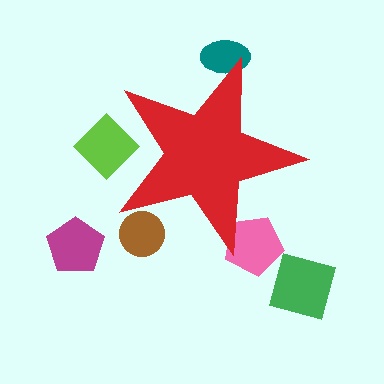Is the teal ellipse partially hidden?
Yes, the teal ellipse is partially hidden behind the red star.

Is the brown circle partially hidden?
Yes, the brown circle is partially hidden behind the red star.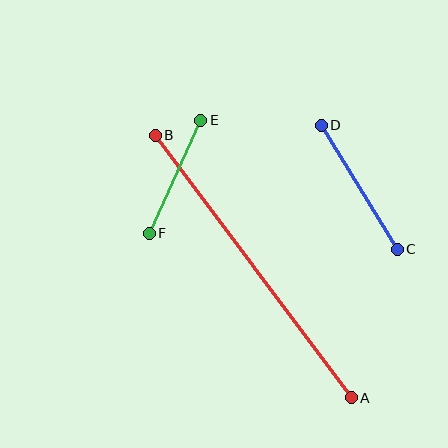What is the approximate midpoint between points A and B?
The midpoint is at approximately (253, 266) pixels.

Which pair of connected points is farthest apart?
Points A and B are farthest apart.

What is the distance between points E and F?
The distance is approximately 124 pixels.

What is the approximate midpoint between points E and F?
The midpoint is at approximately (175, 177) pixels.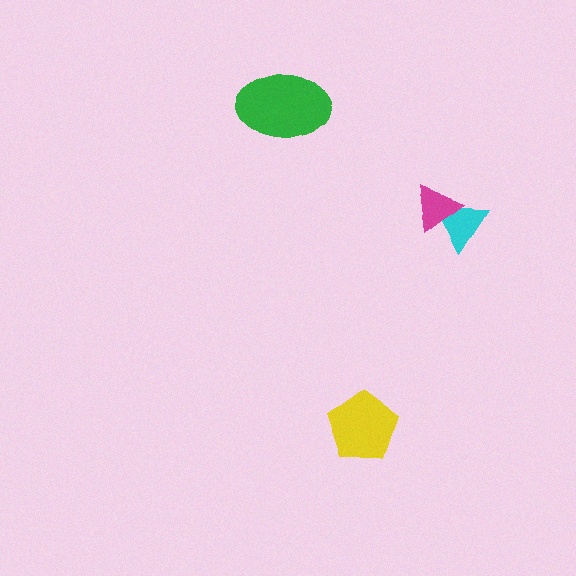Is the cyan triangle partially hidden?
Yes, it is partially covered by another shape.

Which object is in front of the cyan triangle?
The magenta triangle is in front of the cyan triangle.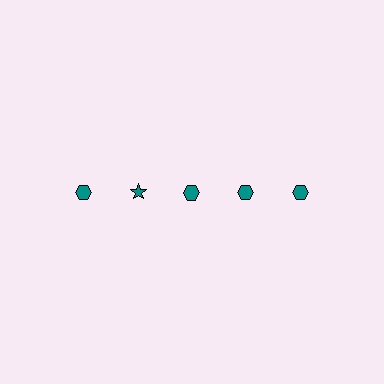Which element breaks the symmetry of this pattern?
The teal star in the top row, second from left column breaks the symmetry. All other shapes are teal hexagons.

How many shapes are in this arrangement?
There are 5 shapes arranged in a grid pattern.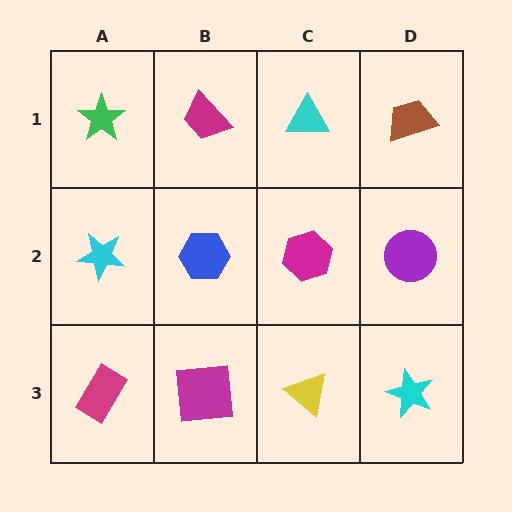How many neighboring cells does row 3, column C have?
3.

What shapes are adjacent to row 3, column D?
A purple circle (row 2, column D), a yellow triangle (row 3, column C).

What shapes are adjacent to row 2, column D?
A brown trapezoid (row 1, column D), a cyan star (row 3, column D), a magenta hexagon (row 2, column C).